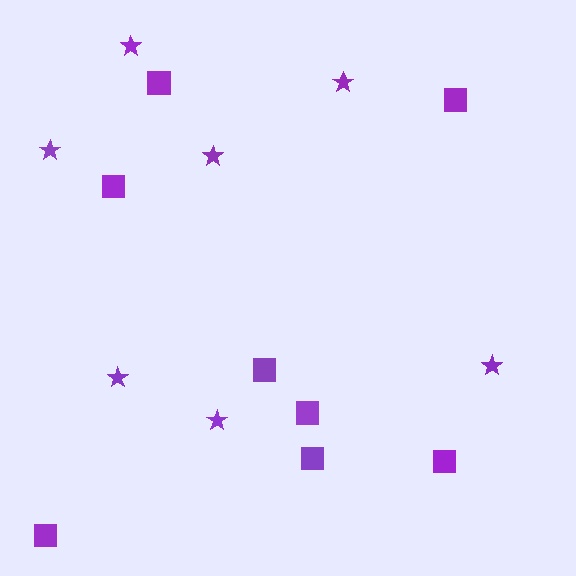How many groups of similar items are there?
There are 2 groups: one group of stars (7) and one group of squares (8).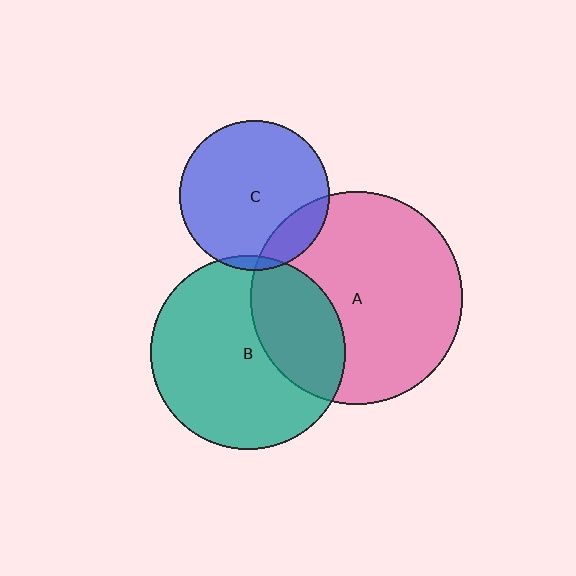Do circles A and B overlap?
Yes.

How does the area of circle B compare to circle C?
Approximately 1.7 times.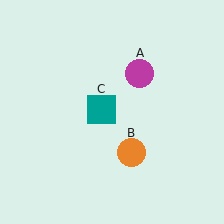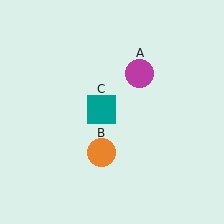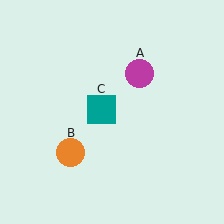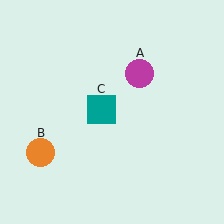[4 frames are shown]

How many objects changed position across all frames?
1 object changed position: orange circle (object B).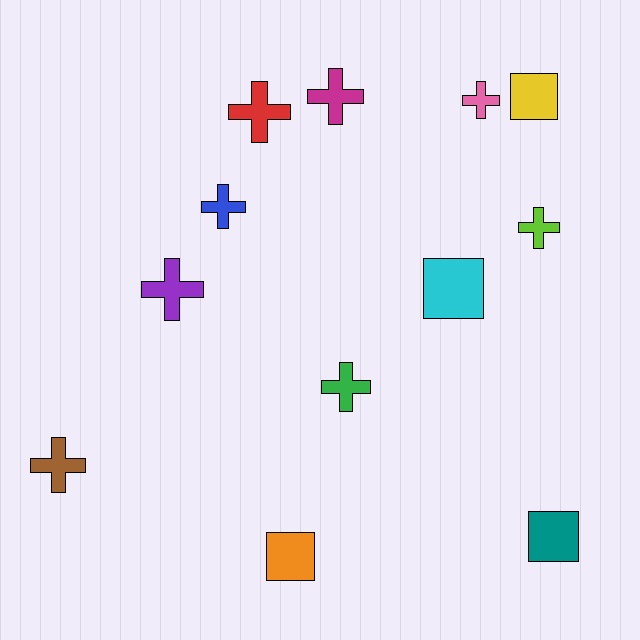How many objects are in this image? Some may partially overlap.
There are 12 objects.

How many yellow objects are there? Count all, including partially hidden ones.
There is 1 yellow object.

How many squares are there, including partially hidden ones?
There are 4 squares.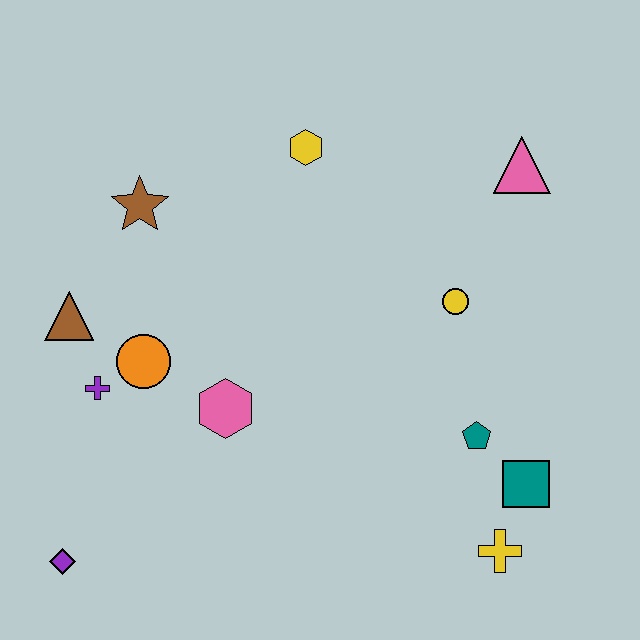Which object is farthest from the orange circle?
The pink triangle is farthest from the orange circle.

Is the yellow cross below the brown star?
Yes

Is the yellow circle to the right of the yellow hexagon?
Yes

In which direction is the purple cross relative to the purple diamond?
The purple cross is above the purple diamond.